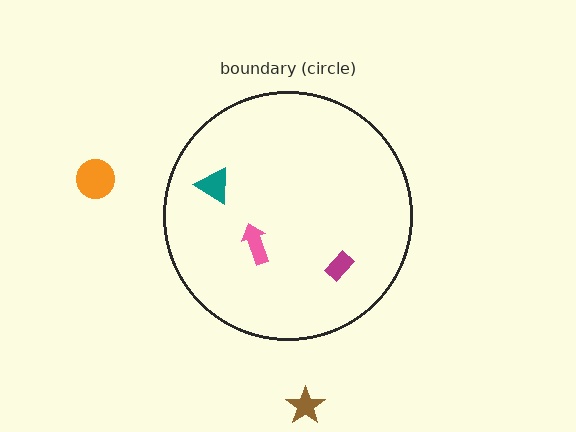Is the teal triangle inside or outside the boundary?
Inside.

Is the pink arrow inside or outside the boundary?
Inside.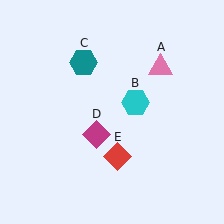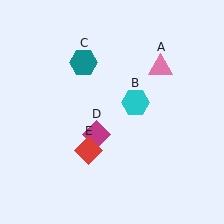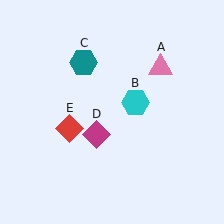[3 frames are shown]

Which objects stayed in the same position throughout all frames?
Pink triangle (object A) and cyan hexagon (object B) and teal hexagon (object C) and magenta diamond (object D) remained stationary.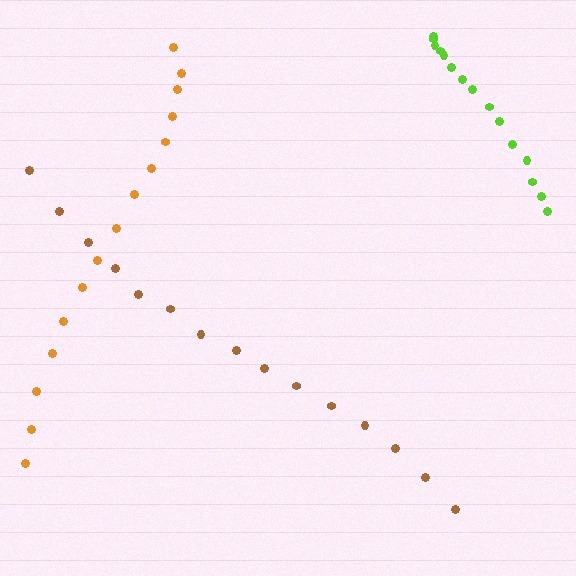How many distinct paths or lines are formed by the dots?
There are 3 distinct paths.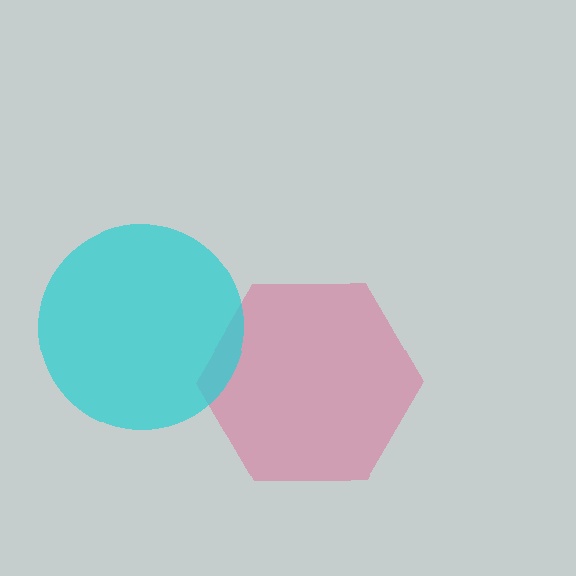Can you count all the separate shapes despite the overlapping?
Yes, there are 2 separate shapes.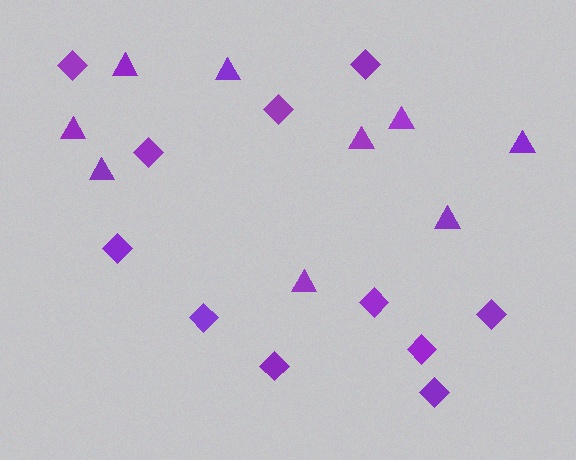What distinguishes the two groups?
There are 2 groups: one group of triangles (9) and one group of diamonds (11).